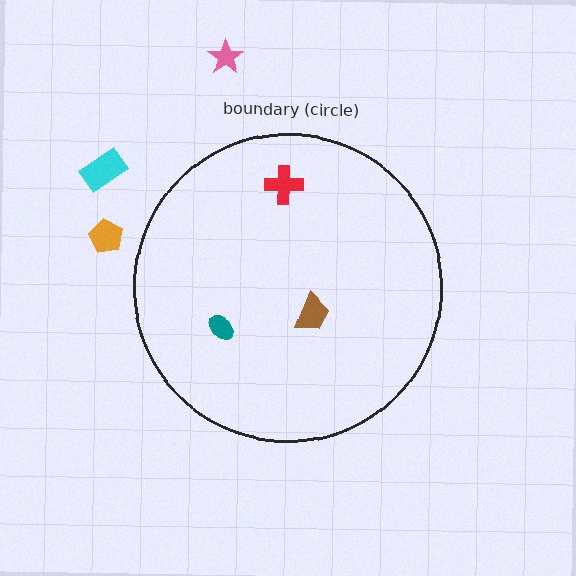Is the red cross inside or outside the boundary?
Inside.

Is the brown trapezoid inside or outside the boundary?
Inside.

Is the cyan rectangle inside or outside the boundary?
Outside.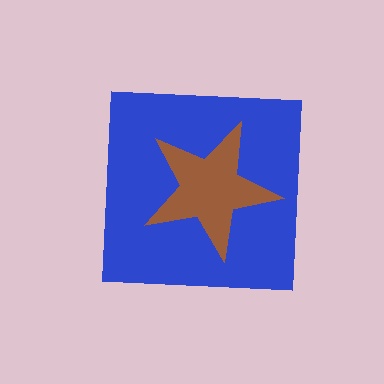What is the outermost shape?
The blue square.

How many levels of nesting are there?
2.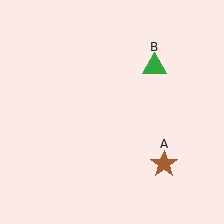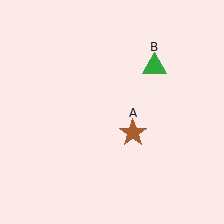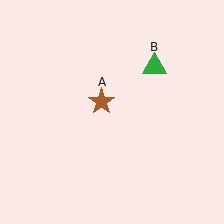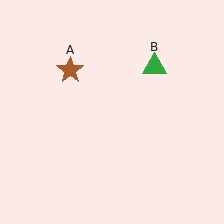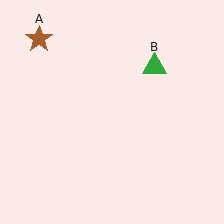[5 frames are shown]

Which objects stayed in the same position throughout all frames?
Green triangle (object B) remained stationary.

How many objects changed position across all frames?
1 object changed position: brown star (object A).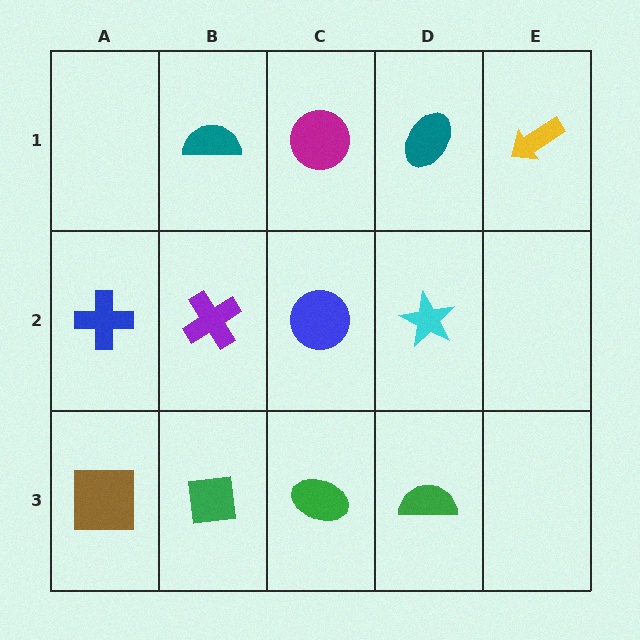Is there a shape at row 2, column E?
No, that cell is empty.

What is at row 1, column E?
A yellow arrow.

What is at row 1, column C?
A magenta circle.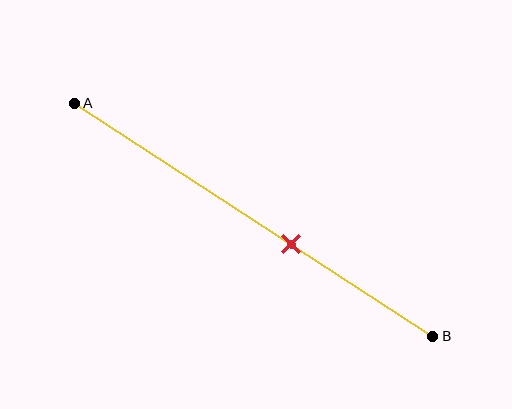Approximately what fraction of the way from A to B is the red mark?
The red mark is approximately 60% of the way from A to B.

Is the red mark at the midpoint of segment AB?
No, the mark is at about 60% from A, not at the 50% midpoint.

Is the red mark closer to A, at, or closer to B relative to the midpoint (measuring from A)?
The red mark is closer to point B than the midpoint of segment AB.